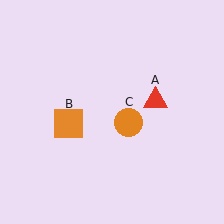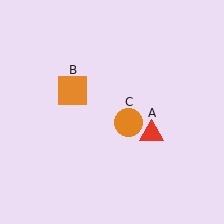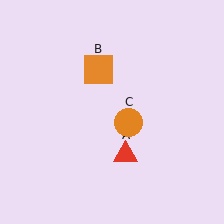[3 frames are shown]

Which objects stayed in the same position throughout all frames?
Orange circle (object C) remained stationary.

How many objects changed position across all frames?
2 objects changed position: red triangle (object A), orange square (object B).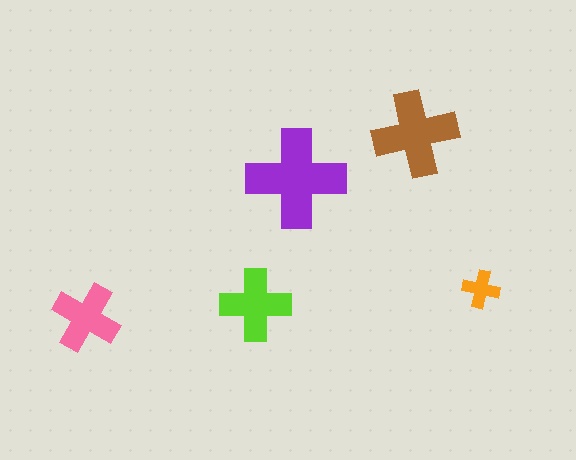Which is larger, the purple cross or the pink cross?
The purple one.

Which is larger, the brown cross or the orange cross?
The brown one.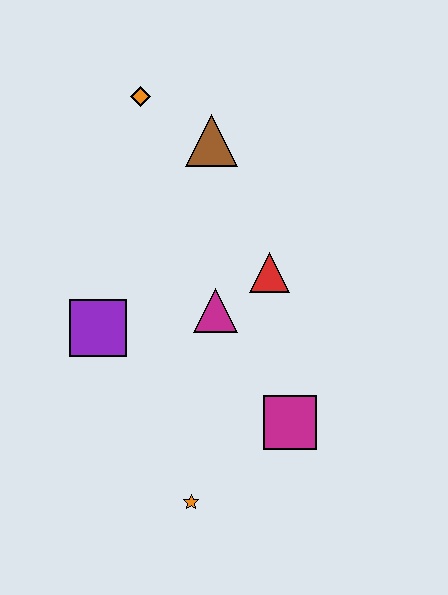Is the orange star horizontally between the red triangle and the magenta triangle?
No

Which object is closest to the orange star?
The magenta square is closest to the orange star.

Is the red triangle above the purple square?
Yes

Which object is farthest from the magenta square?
The orange diamond is farthest from the magenta square.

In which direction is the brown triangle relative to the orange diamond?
The brown triangle is to the right of the orange diamond.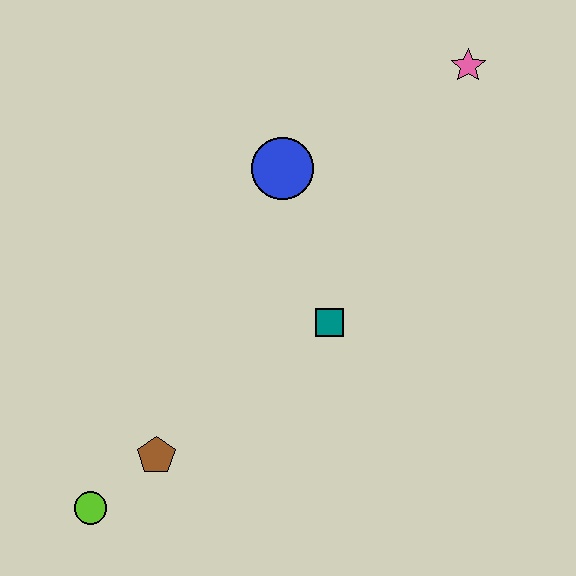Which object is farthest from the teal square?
The lime circle is farthest from the teal square.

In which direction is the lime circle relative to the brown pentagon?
The lime circle is to the left of the brown pentagon.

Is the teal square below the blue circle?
Yes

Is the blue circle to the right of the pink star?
No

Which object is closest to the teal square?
The blue circle is closest to the teal square.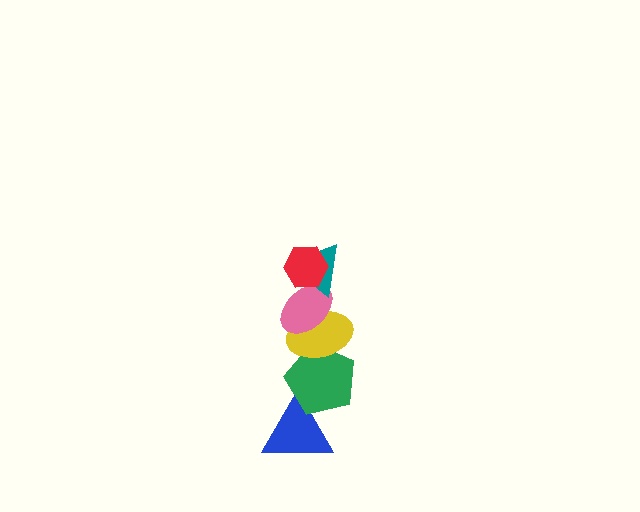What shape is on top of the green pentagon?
The yellow ellipse is on top of the green pentagon.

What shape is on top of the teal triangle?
The red hexagon is on top of the teal triangle.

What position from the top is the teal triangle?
The teal triangle is 2nd from the top.